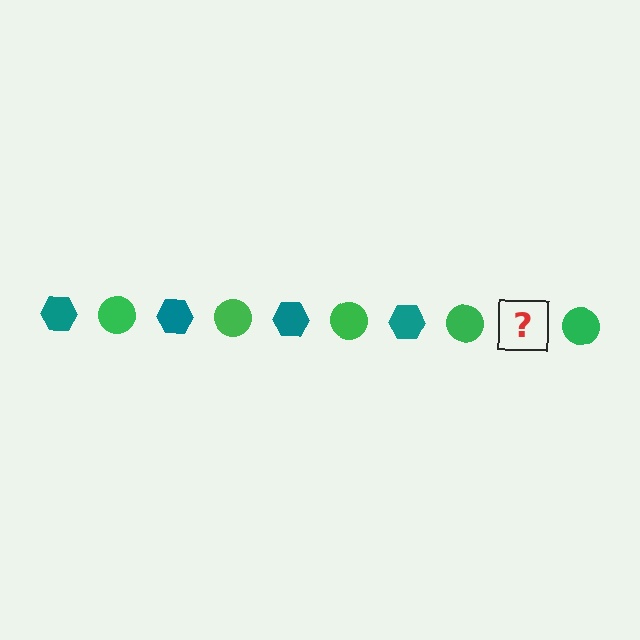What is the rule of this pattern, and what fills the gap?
The rule is that the pattern alternates between teal hexagon and green circle. The gap should be filled with a teal hexagon.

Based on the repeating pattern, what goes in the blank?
The blank should be a teal hexagon.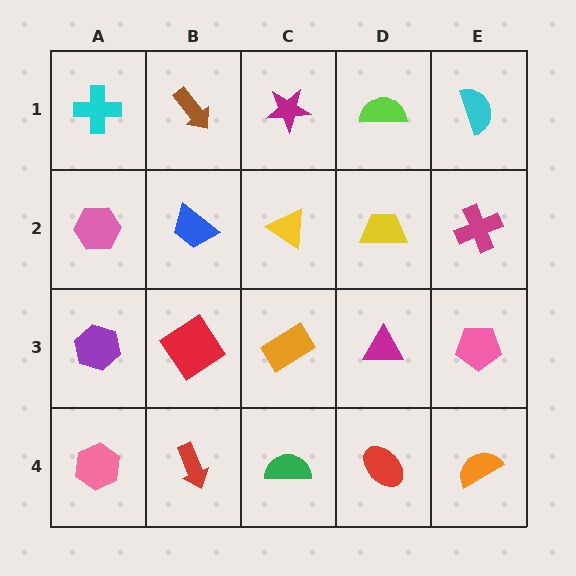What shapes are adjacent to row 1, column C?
A yellow triangle (row 2, column C), a brown arrow (row 1, column B), a lime semicircle (row 1, column D).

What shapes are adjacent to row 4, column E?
A pink pentagon (row 3, column E), a red ellipse (row 4, column D).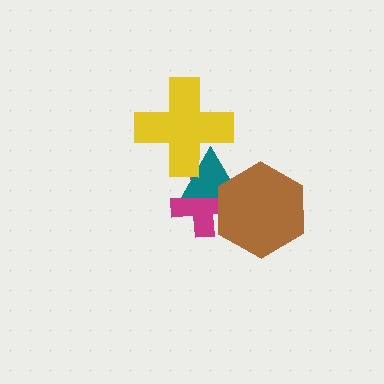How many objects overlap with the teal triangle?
3 objects overlap with the teal triangle.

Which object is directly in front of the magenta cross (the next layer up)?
The teal triangle is directly in front of the magenta cross.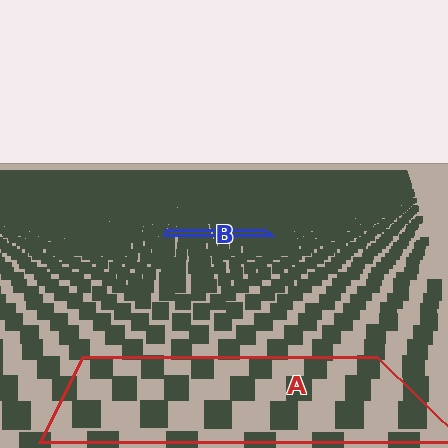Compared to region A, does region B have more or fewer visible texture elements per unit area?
Region B has more texture elements per unit area — they are packed more densely because it is farther away.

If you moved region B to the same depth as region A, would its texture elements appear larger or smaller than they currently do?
They would appear larger. At a closer depth, the same texture elements are projected at a bigger on-screen size.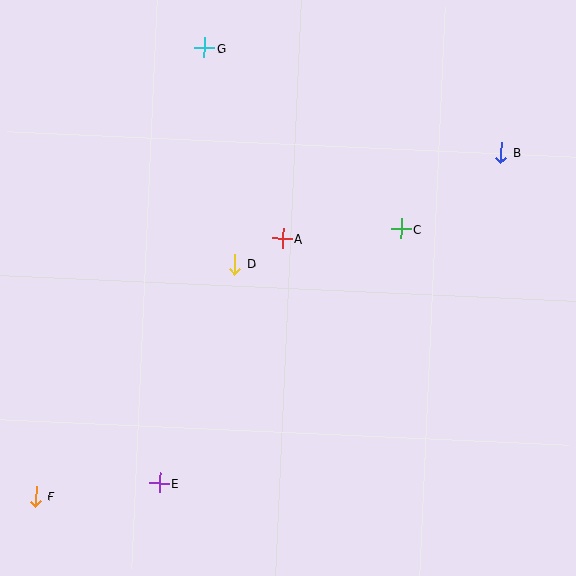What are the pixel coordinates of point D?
Point D is at (235, 264).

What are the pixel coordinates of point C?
Point C is at (401, 229).